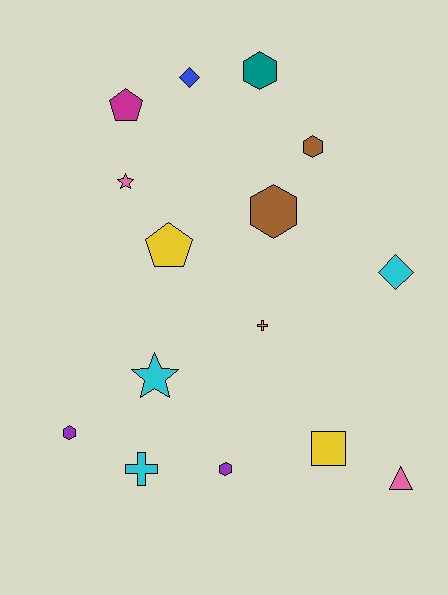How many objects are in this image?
There are 15 objects.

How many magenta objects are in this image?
There is 1 magenta object.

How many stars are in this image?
There are 2 stars.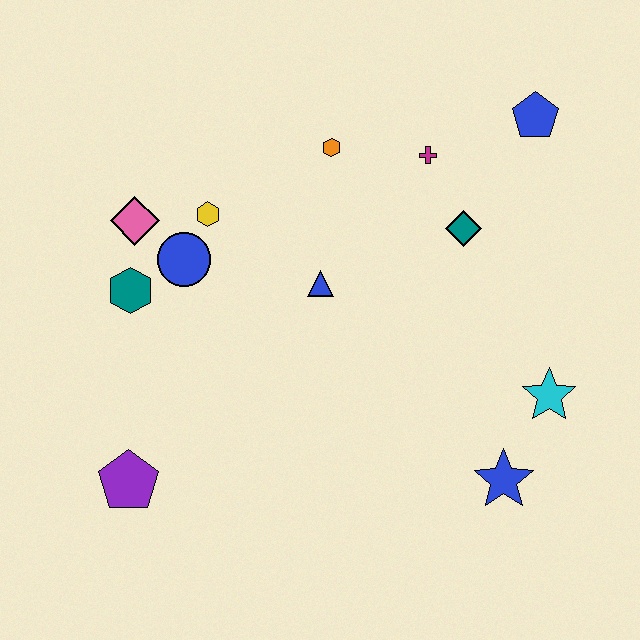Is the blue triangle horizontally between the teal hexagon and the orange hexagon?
Yes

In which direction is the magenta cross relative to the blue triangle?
The magenta cross is above the blue triangle.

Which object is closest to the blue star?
The cyan star is closest to the blue star.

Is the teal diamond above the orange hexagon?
No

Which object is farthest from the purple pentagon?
The blue pentagon is farthest from the purple pentagon.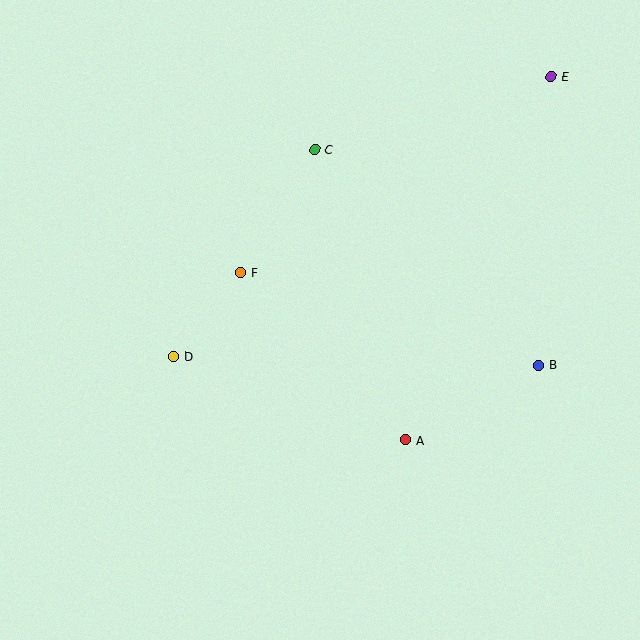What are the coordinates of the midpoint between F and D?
The midpoint between F and D is at (207, 315).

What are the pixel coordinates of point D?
Point D is at (174, 357).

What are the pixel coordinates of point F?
Point F is at (241, 273).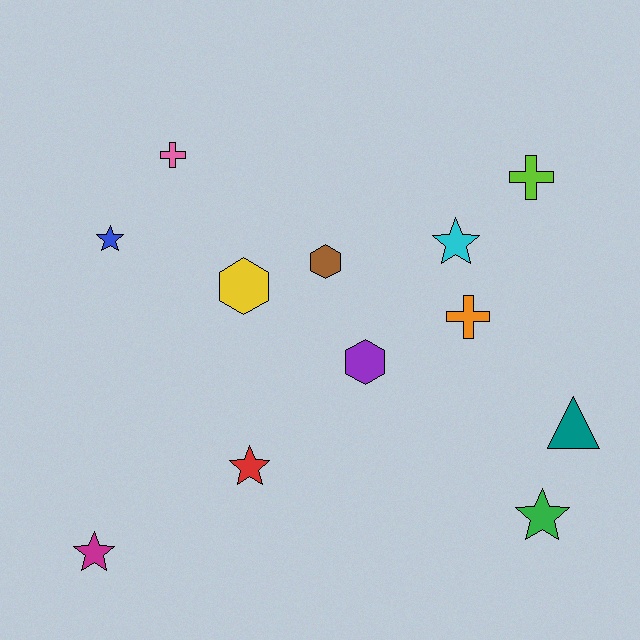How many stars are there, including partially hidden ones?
There are 5 stars.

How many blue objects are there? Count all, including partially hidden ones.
There is 1 blue object.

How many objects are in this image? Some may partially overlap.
There are 12 objects.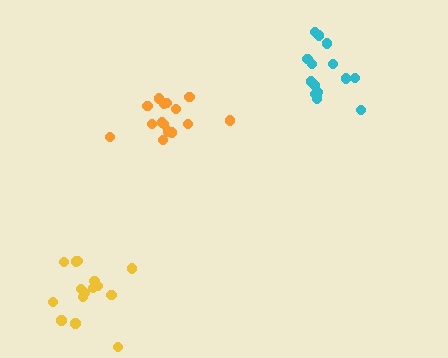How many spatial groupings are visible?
There are 3 spatial groupings.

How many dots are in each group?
Group 1: 15 dots, Group 2: 15 dots, Group 3: 15 dots (45 total).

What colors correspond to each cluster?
The clusters are colored: cyan, orange, yellow.